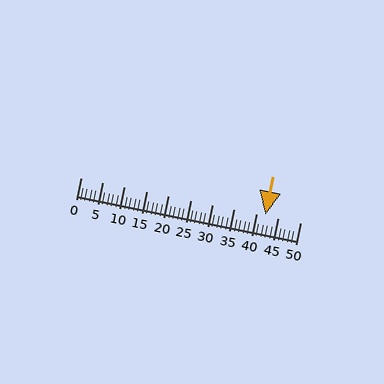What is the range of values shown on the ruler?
The ruler shows values from 0 to 50.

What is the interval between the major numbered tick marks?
The major tick marks are spaced 5 units apart.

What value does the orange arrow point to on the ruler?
The orange arrow points to approximately 42.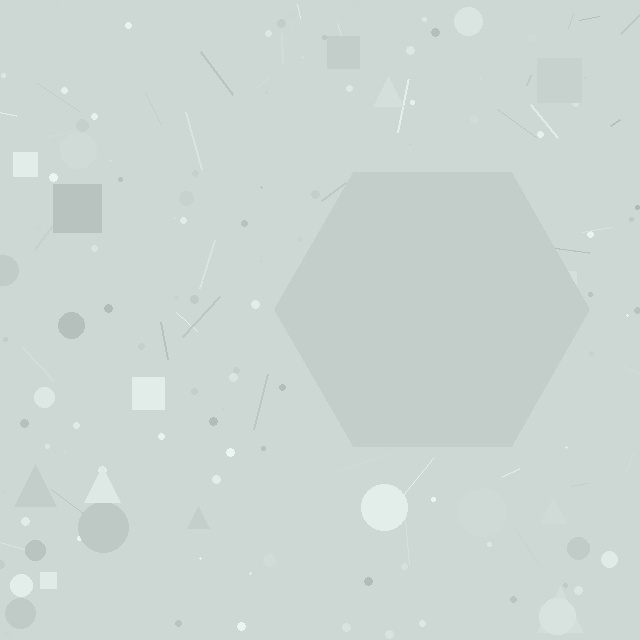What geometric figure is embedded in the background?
A hexagon is embedded in the background.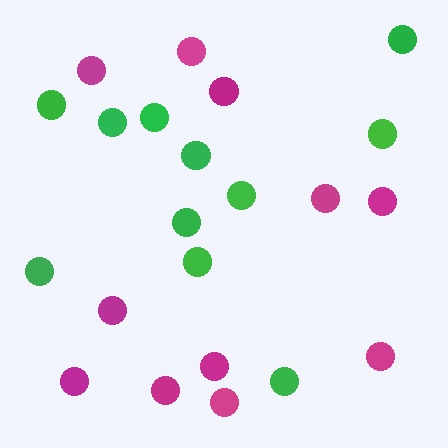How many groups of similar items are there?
There are 2 groups: one group of magenta circles (11) and one group of green circles (11).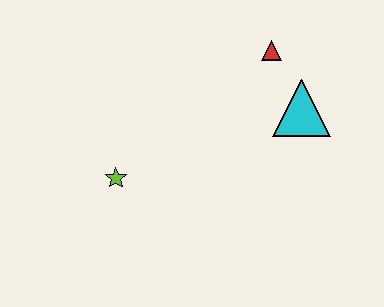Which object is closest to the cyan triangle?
The red triangle is closest to the cyan triangle.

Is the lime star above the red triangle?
No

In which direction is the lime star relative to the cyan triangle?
The lime star is to the left of the cyan triangle.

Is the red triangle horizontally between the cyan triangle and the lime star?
Yes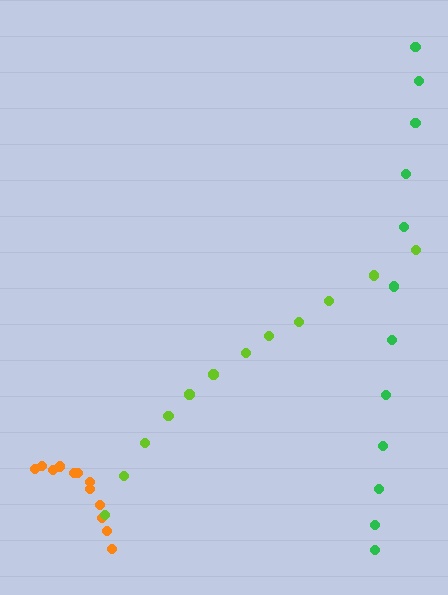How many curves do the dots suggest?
There are 3 distinct paths.